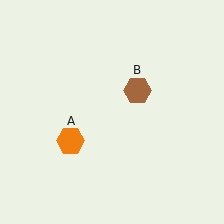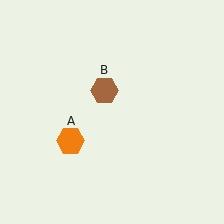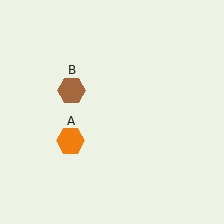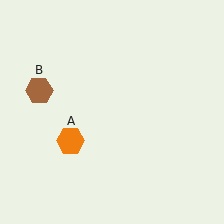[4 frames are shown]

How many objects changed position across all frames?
1 object changed position: brown hexagon (object B).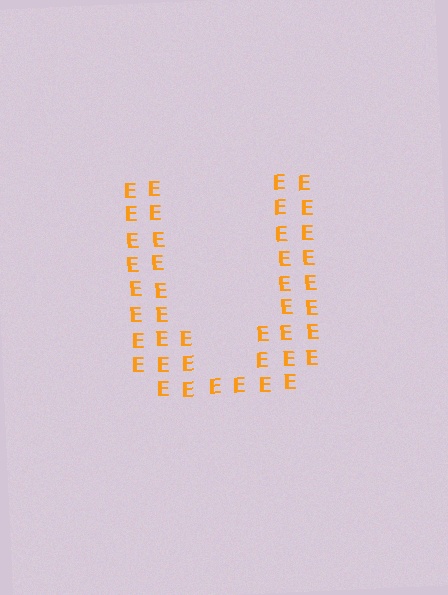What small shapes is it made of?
It is made of small letter E's.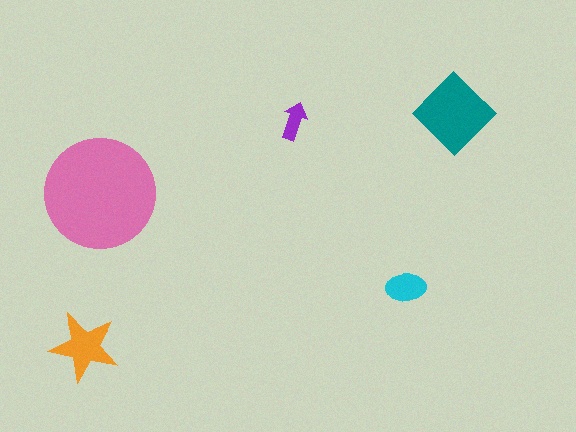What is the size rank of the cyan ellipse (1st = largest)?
4th.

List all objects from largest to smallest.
The pink circle, the teal diamond, the orange star, the cyan ellipse, the purple arrow.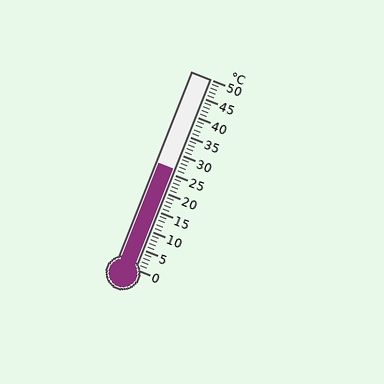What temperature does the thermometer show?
The thermometer shows approximately 26°C.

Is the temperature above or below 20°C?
The temperature is above 20°C.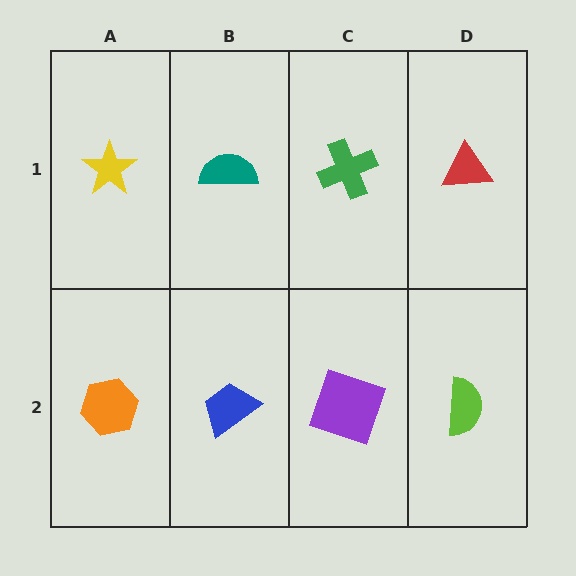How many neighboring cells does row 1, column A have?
2.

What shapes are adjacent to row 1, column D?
A lime semicircle (row 2, column D), a green cross (row 1, column C).